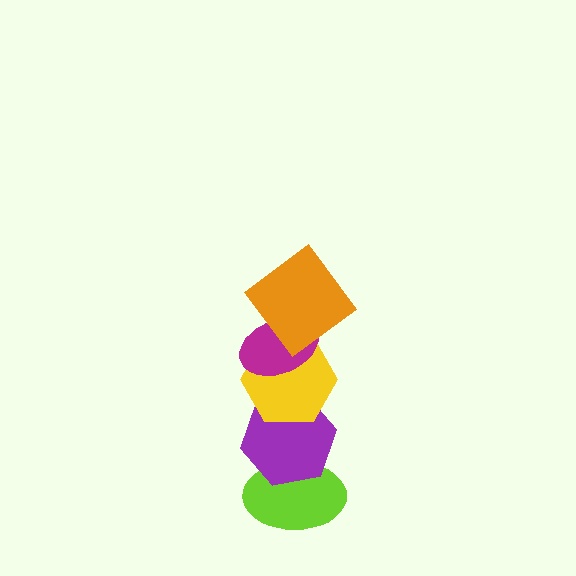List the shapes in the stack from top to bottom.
From top to bottom: the orange diamond, the magenta ellipse, the yellow hexagon, the purple hexagon, the lime ellipse.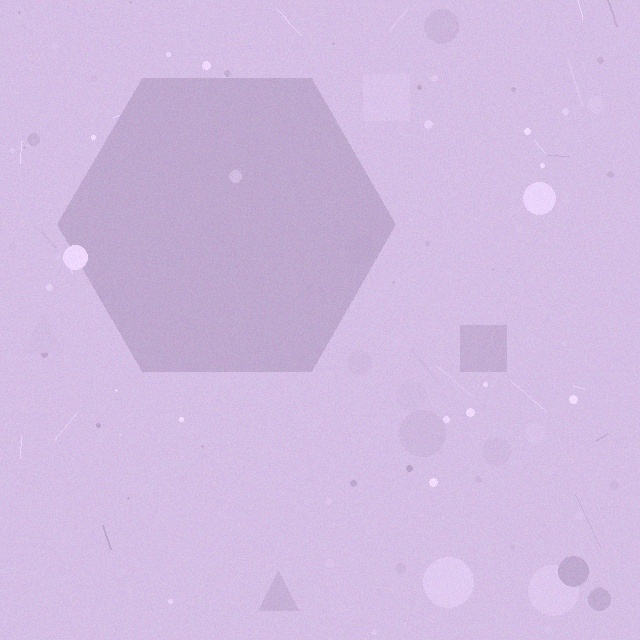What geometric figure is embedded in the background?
A hexagon is embedded in the background.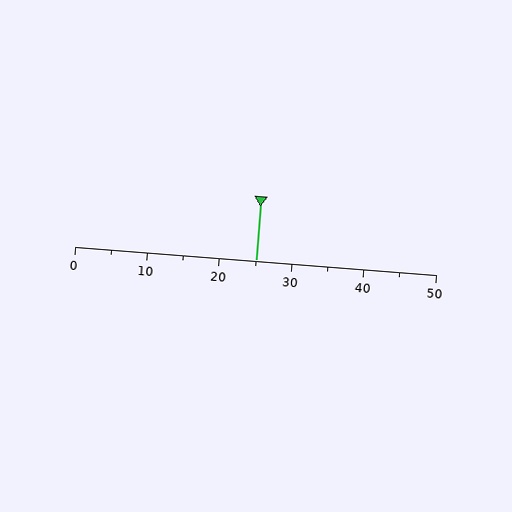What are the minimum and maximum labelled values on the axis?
The axis runs from 0 to 50.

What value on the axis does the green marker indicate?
The marker indicates approximately 25.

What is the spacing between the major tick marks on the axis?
The major ticks are spaced 10 apart.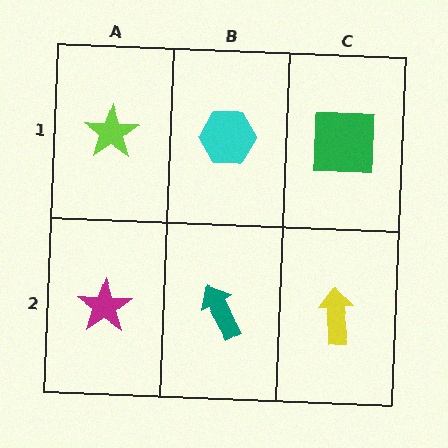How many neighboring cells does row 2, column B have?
3.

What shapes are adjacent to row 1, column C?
A yellow arrow (row 2, column C), a cyan hexagon (row 1, column B).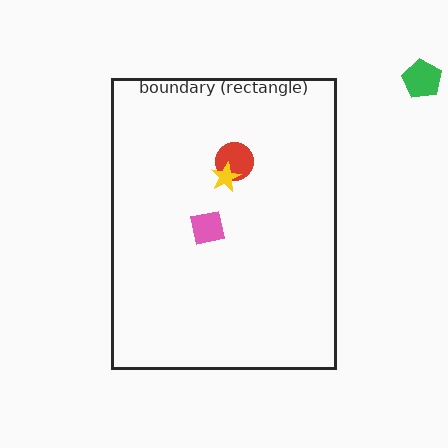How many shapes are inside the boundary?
3 inside, 1 outside.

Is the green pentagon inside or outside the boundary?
Outside.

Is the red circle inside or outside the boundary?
Inside.